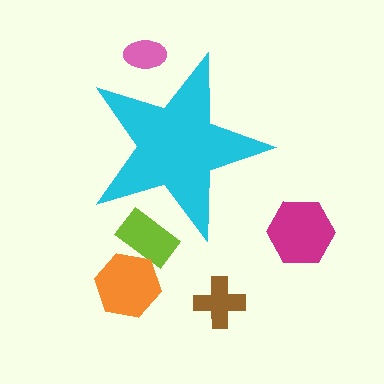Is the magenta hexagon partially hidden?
No, the magenta hexagon is fully visible.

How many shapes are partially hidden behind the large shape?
2 shapes are partially hidden.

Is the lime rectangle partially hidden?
Yes, the lime rectangle is partially hidden behind the cyan star.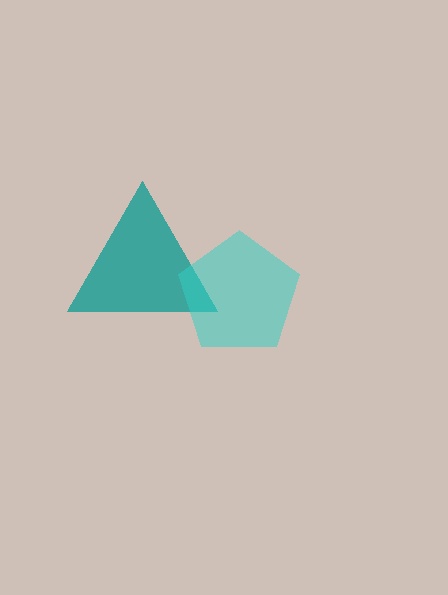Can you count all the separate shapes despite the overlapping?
Yes, there are 2 separate shapes.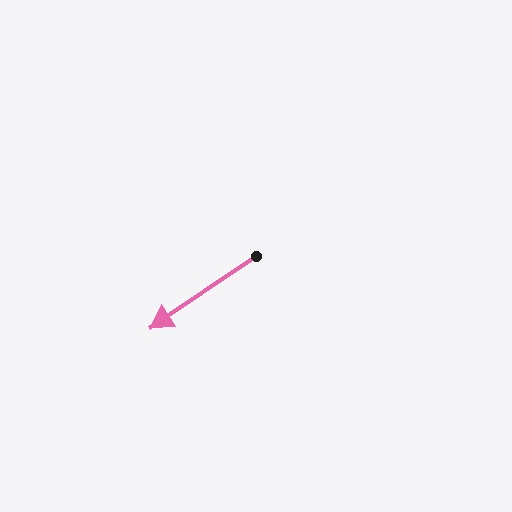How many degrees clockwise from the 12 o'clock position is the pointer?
Approximately 236 degrees.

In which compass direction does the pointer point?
Southwest.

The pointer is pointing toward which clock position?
Roughly 8 o'clock.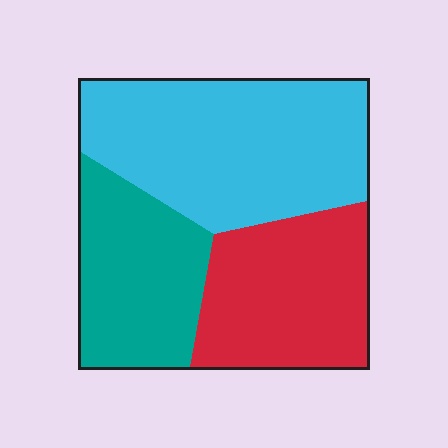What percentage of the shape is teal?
Teal covers about 25% of the shape.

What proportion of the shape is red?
Red takes up about one third (1/3) of the shape.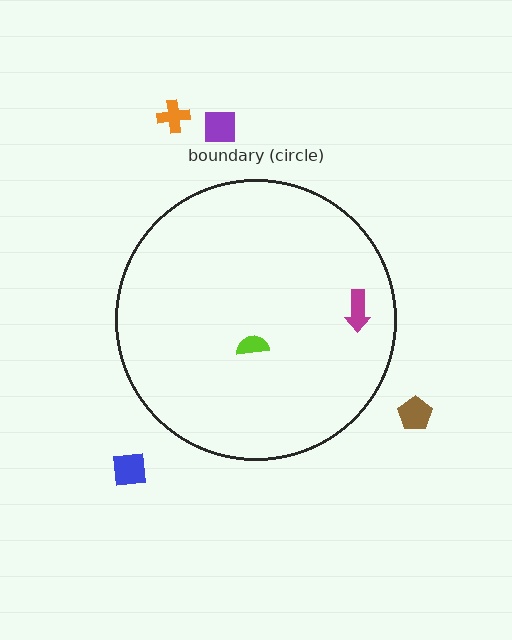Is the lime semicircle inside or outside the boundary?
Inside.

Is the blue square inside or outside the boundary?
Outside.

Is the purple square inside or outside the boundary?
Outside.